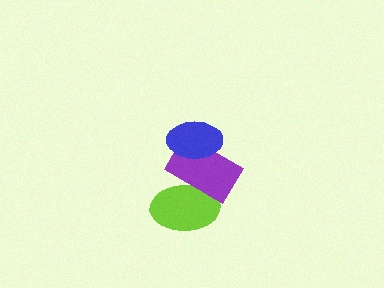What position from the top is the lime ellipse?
The lime ellipse is 3rd from the top.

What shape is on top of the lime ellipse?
The purple rectangle is on top of the lime ellipse.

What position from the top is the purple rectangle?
The purple rectangle is 2nd from the top.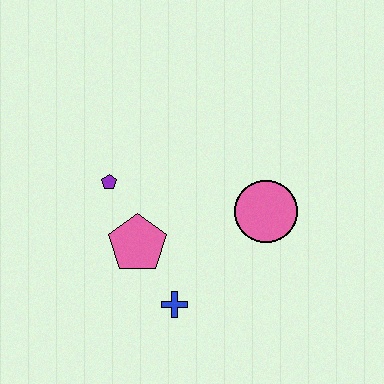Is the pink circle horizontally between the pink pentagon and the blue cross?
No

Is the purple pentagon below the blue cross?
No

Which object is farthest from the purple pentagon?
The pink circle is farthest from the purple pentagon.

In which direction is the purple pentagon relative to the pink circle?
The purple pentagon is to the left of the pink circle.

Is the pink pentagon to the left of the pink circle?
Yes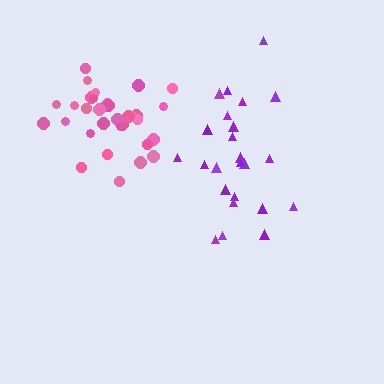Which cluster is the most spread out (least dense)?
Purple.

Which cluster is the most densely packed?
Pink.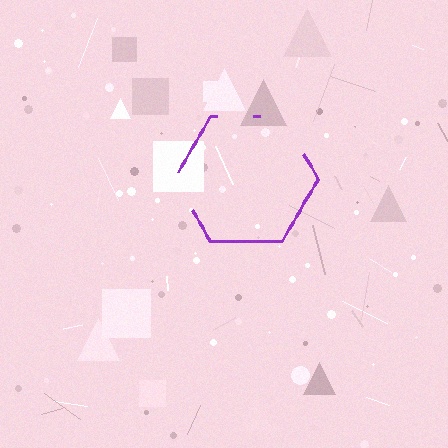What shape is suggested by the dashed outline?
The dashed outline suggests a hexagon.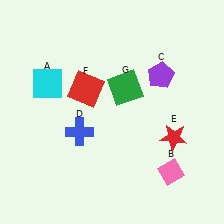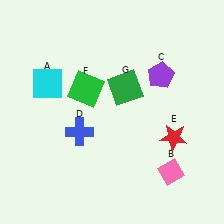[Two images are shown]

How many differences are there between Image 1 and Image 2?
There is 1 difference between the two images.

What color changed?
The square (F) changed from red in Image 1 to green in Image 2.